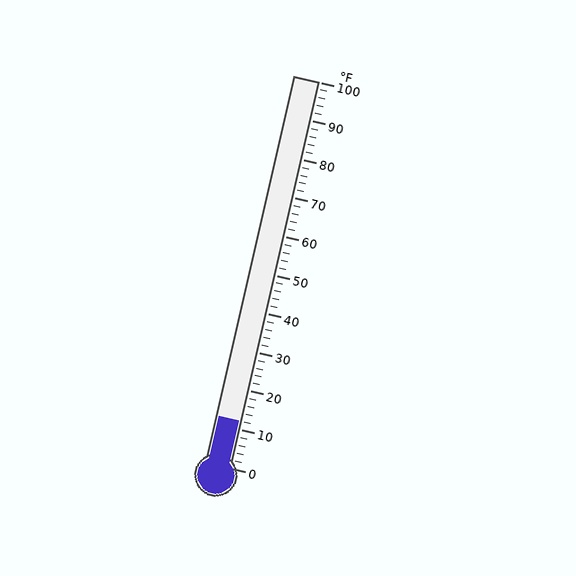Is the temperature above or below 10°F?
The temperature is above 10°F.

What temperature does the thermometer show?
The thermometer shows approximately 12°F.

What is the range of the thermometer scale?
The thermometer scale ranges from 0°F to 100°F.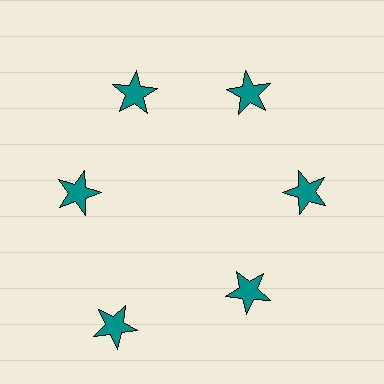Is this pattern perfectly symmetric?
No. The 6 teal stars are arranged in a ring, but one element near the 7 o'clock position is pushed outward from the center, breaking the 6-fold rotational symmetry.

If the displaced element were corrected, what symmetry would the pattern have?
It would have 6-fold rotational symmetry — the pattern would map onto itself every 60 degrees.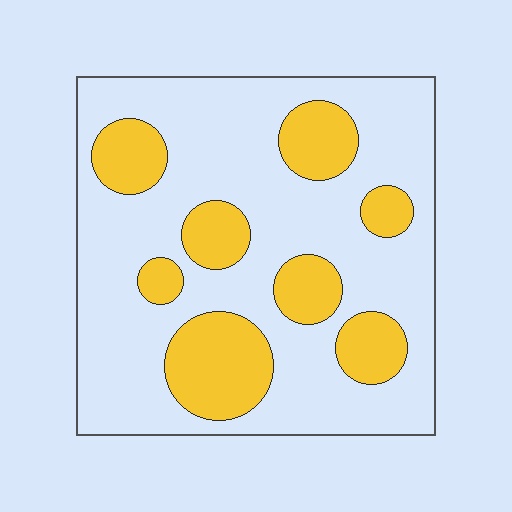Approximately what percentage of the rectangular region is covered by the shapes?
Approximately 25%.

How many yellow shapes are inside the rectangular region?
8.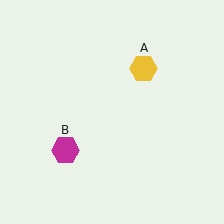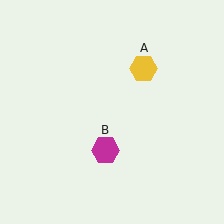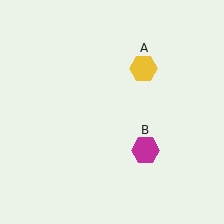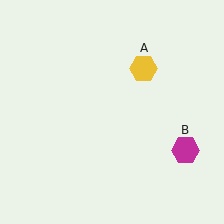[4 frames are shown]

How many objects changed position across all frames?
1 object changed position: magenta hexagon (object B).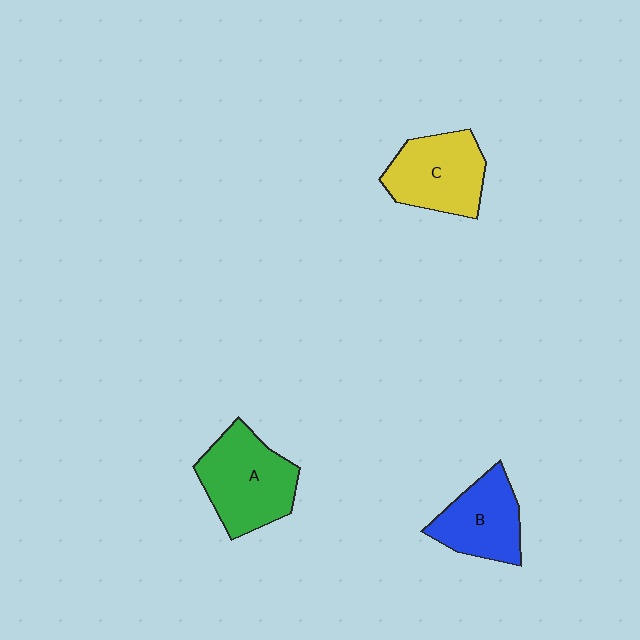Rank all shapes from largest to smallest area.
From largest to smallest: A (green), C (yellow), B (blue).